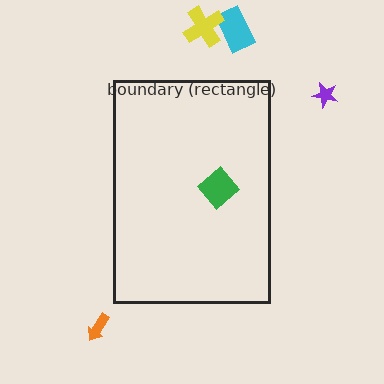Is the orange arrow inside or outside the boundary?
Outside.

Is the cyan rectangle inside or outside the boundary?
Outside.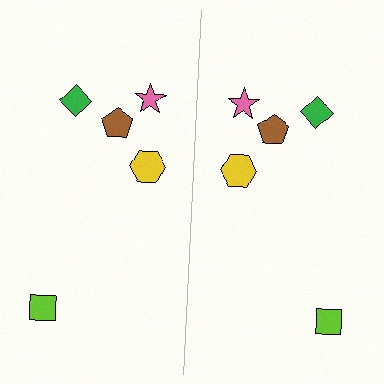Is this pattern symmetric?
Yes, this pattern has bilateral (reflection) symmetry.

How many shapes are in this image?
There are 10 shapes in this image.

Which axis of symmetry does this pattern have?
The pattern has a vertical axis of symmetry running through the center of the image.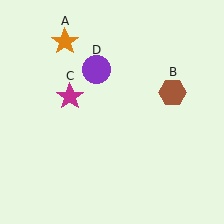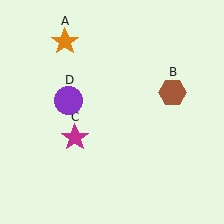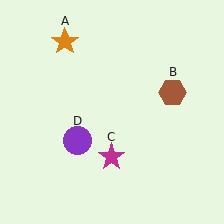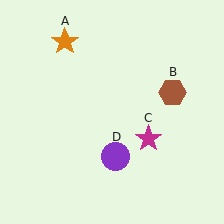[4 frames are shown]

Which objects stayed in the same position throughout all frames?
Orange star (object A) and brown hexagon (object B) remained stationary.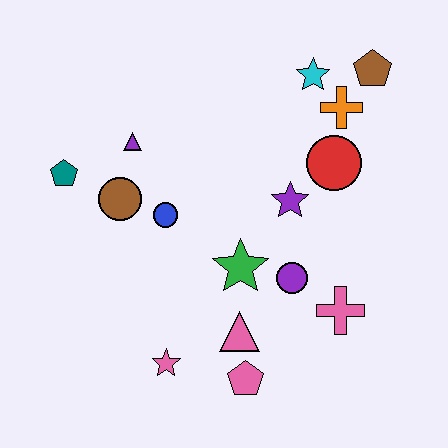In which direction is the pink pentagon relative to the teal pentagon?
The pink pentagon is below the teal pentagon.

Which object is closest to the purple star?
The red circle is closest to the purple star.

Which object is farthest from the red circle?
The teal pentagon is farthest from the red circle.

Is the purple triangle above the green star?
Yes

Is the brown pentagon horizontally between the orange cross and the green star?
No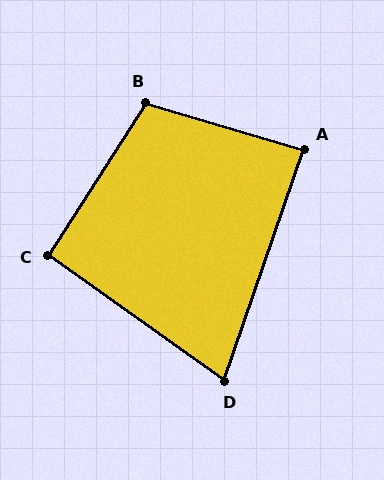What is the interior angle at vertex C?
Approximately 93 degrees (approximately right).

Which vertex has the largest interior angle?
B, at approximately 106 degrees.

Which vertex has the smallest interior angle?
D, at approximately 74 degrees.